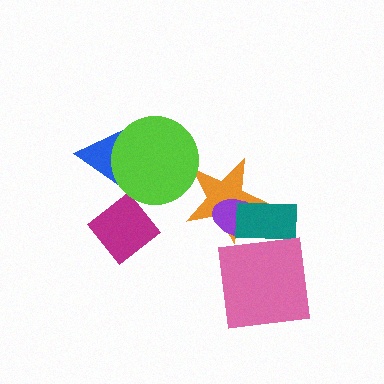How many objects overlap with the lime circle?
1 object overlaps with the lime circle.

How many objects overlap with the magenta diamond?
0 objects overlap with the magenta diamond.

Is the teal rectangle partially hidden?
Yes, it is partially covered by another shape.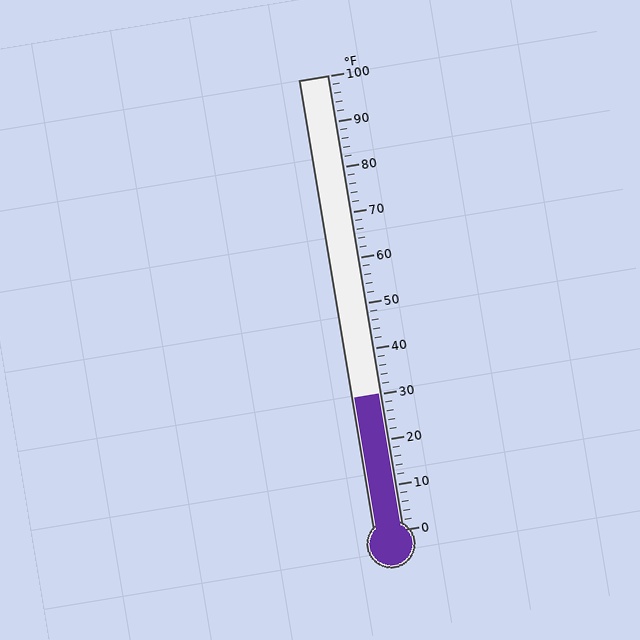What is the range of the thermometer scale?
The thermometer scale ranges from 0°F to 100°F.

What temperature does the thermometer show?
The thermometer shows approximately 30°F.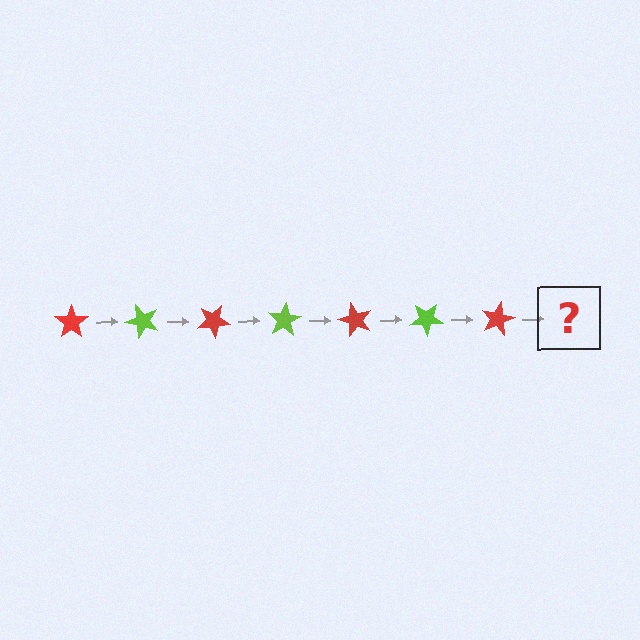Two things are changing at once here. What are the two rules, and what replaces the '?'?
The two rules are that it rotates 50 degrees each step and the color cycles through red and lime. The '?' should be a lime star, rotated 350 degrees from the start.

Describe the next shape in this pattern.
It should be a lime star, rotated 350 degrees from the start.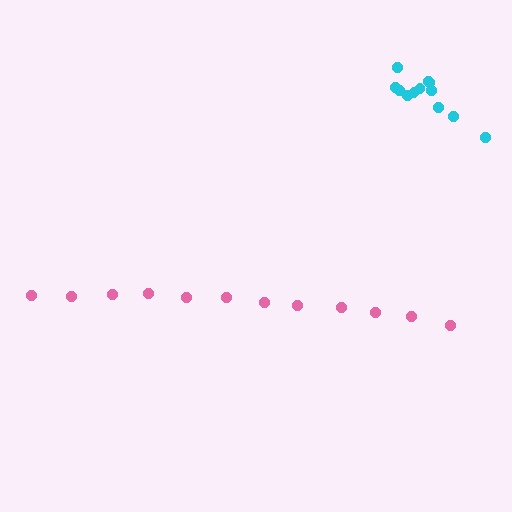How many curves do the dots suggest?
There are 2 distinct paths.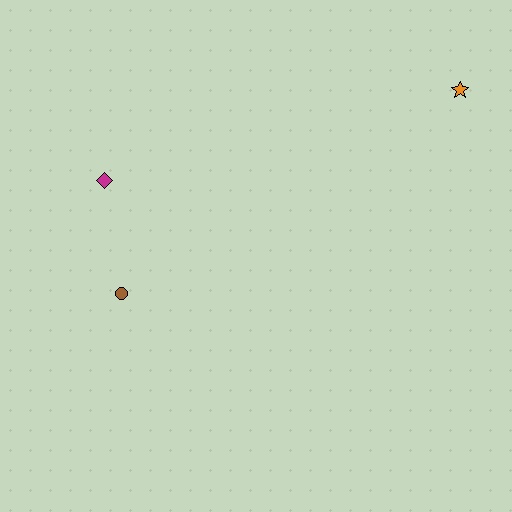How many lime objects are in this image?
There are no lime objects.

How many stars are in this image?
There is 1 star.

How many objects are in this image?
There are 3 objects.